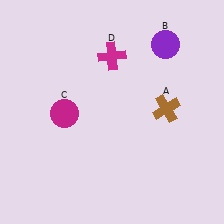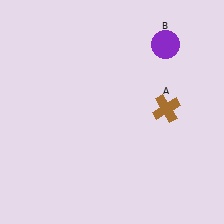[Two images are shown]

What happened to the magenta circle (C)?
The magenta circle (C) was removed in Image 2. It was in the bottom-left area of Image 1.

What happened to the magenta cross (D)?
The magenta cross (D) was removed in Image 2. It was in the top-left area of Image 1.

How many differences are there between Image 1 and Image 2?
There are 2 differences between the two images.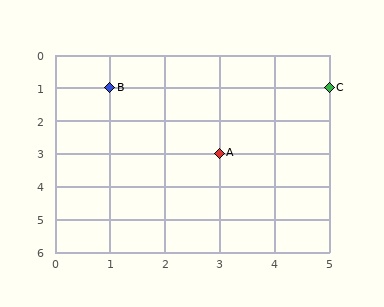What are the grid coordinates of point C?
Point C is at grid coordinates (5, 1).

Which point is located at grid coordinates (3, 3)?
Point A is at (3, 3).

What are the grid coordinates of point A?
Point A is at grid coordinates (3, 3).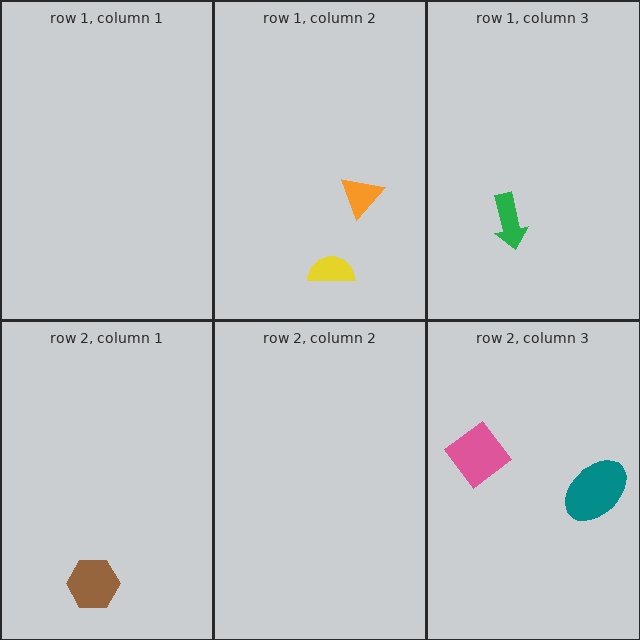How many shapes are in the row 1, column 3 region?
1.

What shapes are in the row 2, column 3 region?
The pink diamond, the teal ellipse.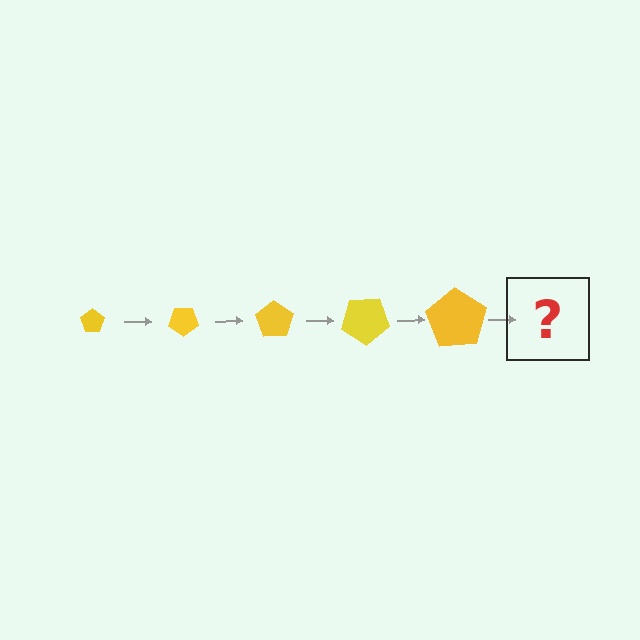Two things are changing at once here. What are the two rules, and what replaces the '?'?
The two rules are that the pentagon grows larger each step and it rotates 35 degrees each step. The '?' should be a pentagon, larger than the previous one and rotated 175 degrees from the start.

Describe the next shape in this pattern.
It should be a pentagon, larger than the previous one and rotated 175 degrees from the start.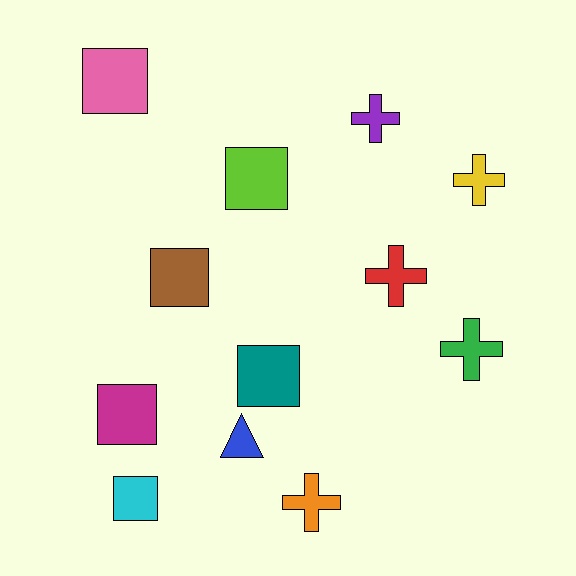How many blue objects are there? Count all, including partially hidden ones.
There is 1 blue object.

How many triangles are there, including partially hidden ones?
There is 1 triangle.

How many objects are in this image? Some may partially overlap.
There are 12 objects.